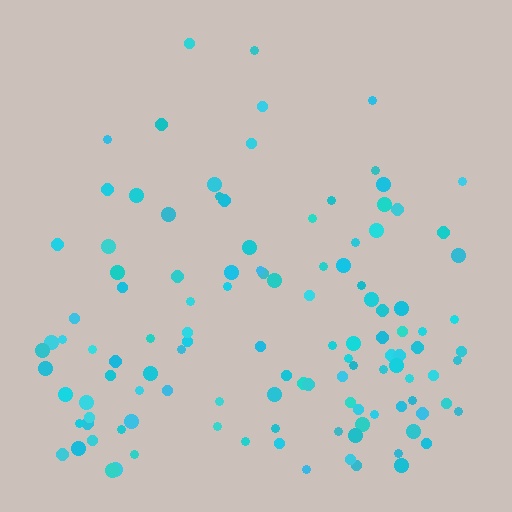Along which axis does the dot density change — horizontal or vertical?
Vertical.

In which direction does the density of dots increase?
From top to bottom, with the bottom side densest.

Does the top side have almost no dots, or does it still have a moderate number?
Still a moderate number, just noticeably fewer than the bottom.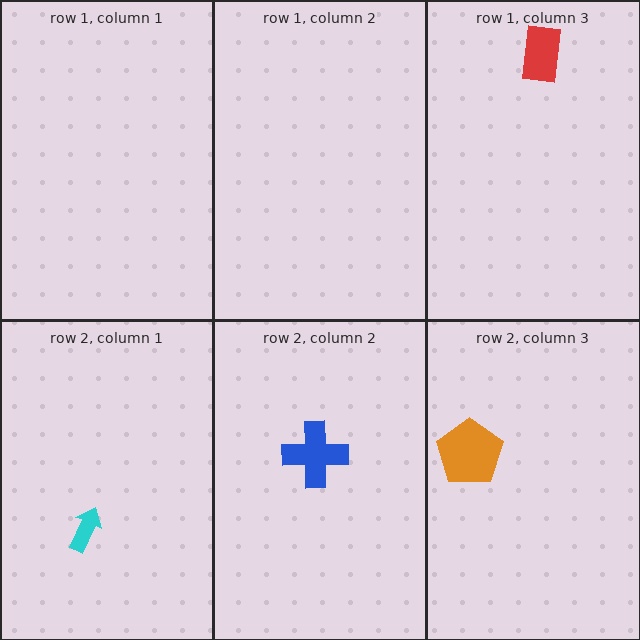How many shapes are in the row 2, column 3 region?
1.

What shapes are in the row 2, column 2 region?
The blue cross.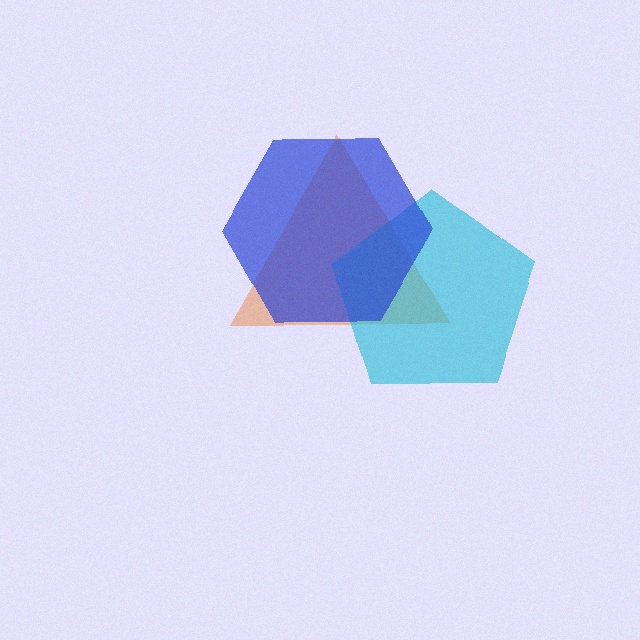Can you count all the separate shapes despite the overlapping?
Yes, there are 3 separate shapes.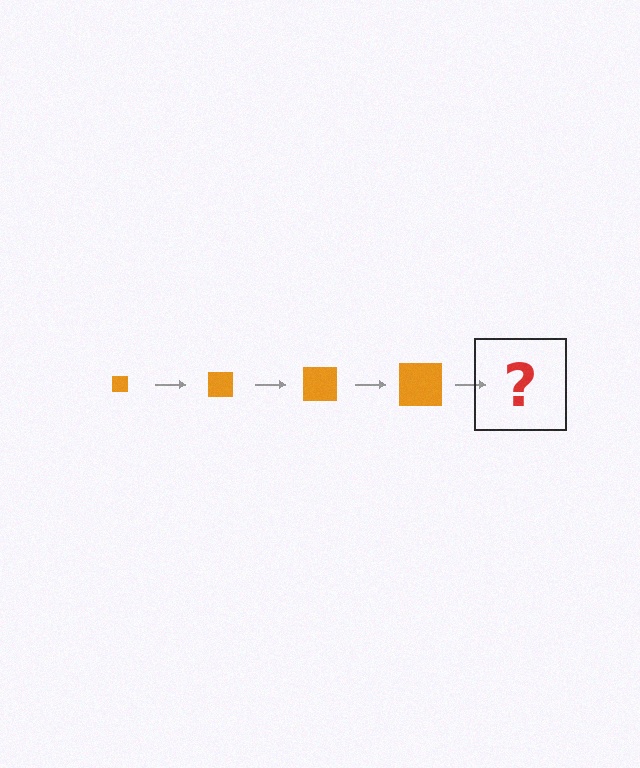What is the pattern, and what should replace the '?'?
The pattern is that the square gets progressively larger each step. The '?' should be an orange square, larger than the previous one.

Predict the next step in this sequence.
The next step is an orange square, larger than the previous one.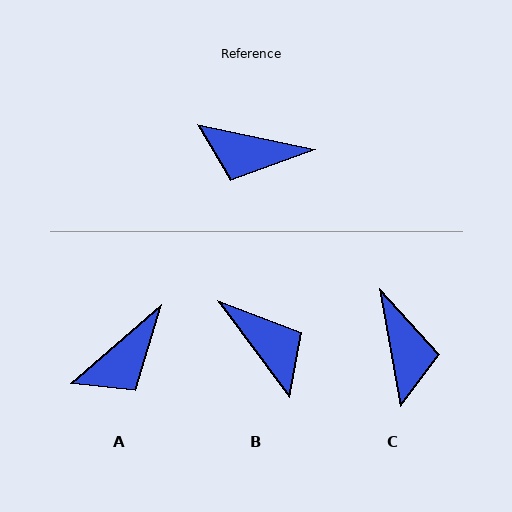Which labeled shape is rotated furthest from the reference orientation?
B, about 139 degrees away.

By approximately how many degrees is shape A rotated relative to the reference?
Approximately 53 degrees counter-clockwise.